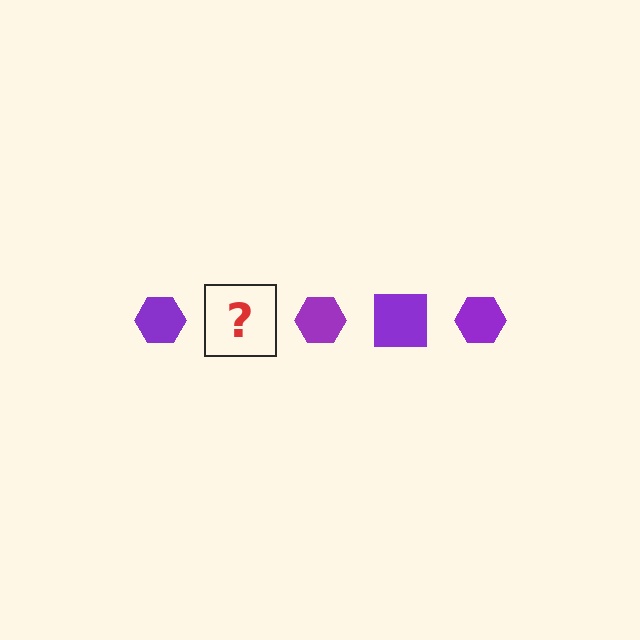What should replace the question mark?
The question mark should be replaced with a purple square.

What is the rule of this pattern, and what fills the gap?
The rule is that the pattern cycles through hexagon, square shapes in purple. The gap should be filled with a purple square.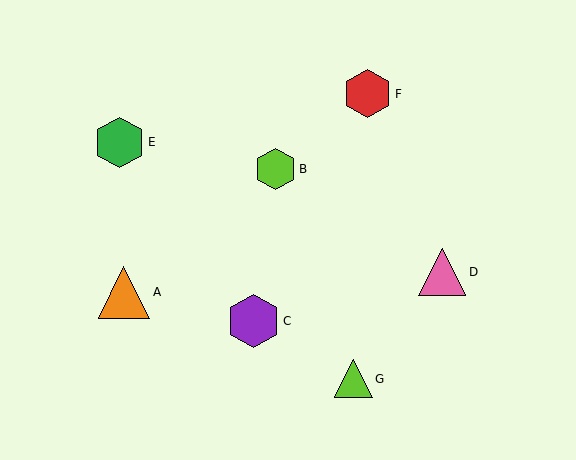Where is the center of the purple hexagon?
The center of the purple hexagon is at (253, 321).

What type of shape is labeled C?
Shape C is a purple hexagon.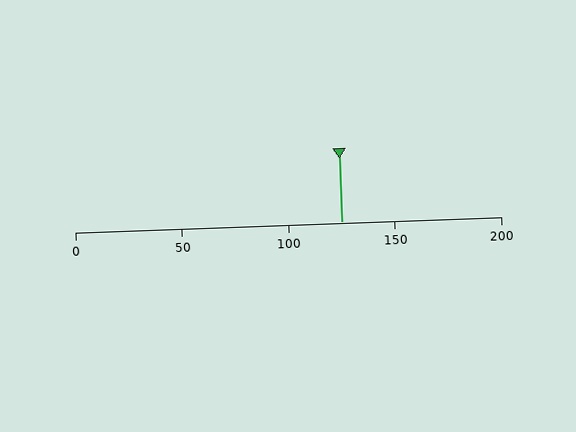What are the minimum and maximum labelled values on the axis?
The axis runs from 0 to 200.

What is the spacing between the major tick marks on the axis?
The major ticks are spaced 50 apart.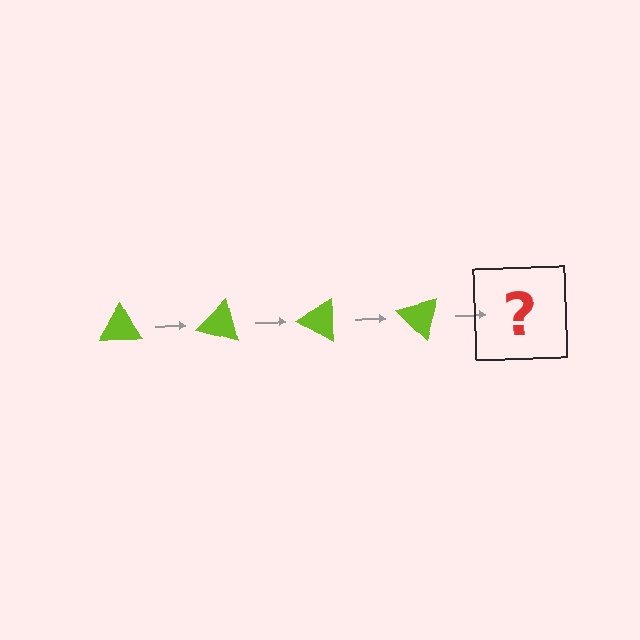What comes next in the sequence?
The next element should be a lime triangle rotated 60 degrees.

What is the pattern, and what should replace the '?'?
The pattern is that the triangle rotates 15 degrees each step. The '?' should be a lime triangle rotated 60 degrees.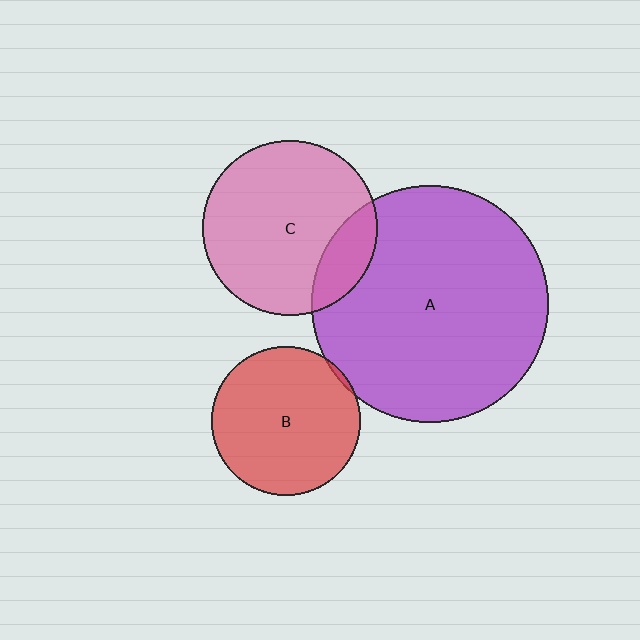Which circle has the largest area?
Circle A (purple).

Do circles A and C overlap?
Yes.